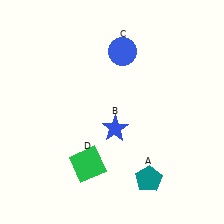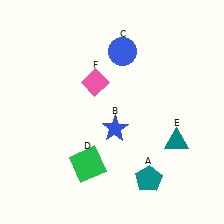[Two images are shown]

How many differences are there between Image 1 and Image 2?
There are 2 differences between the two images.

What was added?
A teal triangle (E), a pink diamond (F) were added in Image 2.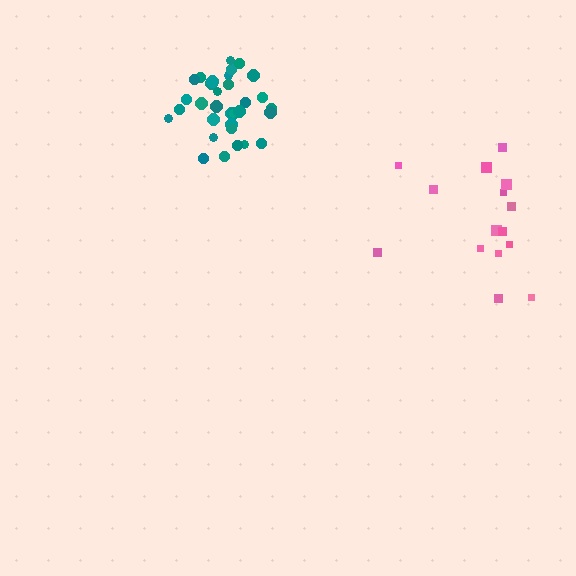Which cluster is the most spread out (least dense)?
Pink.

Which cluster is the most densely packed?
Teal.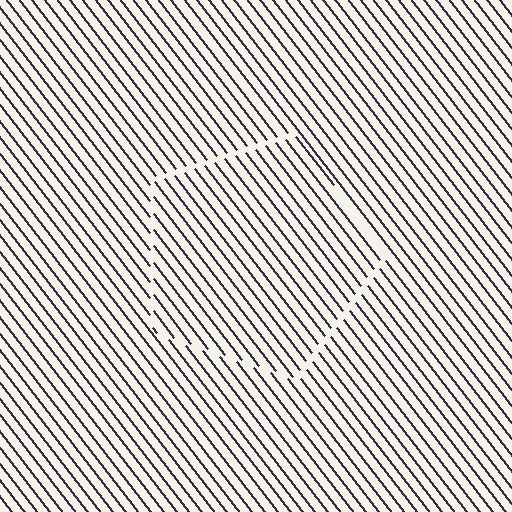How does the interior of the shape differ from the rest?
The interior of the shape contains the same grating, shifted by half a period — the contour is defined by the phase discontinuity where line-ends from the inner and outer gratings abut.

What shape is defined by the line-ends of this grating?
An illusory pentagon. The interior of the shape contains the same grating, shifted by half a period — the contour is defined by the phase discontinuity where line-ends from the inner and outer gratings abut.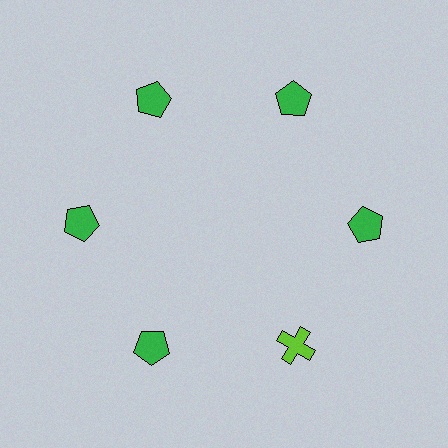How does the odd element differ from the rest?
It differs in both color (lime instead of green) and shape (cross instead of pentagon).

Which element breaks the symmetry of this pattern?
The lime cross at roughly the 5 o'clock position breaks the symmetry. All other shapes are green pentagons.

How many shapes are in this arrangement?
There are 6 shapes arranged in a ring pattern.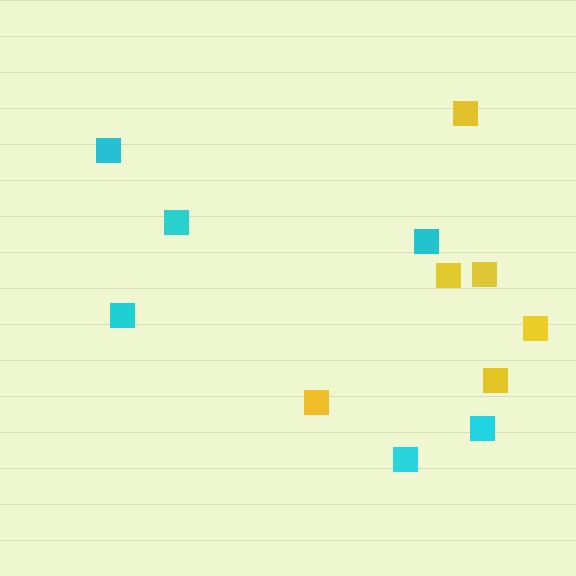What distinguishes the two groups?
There are 2 groups: one group of cyan squares (6) and one group of yellow squares (6).